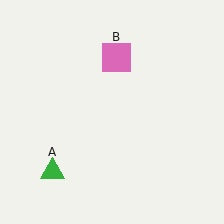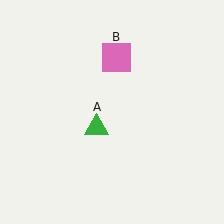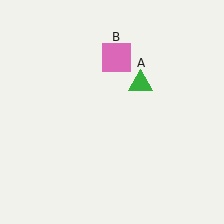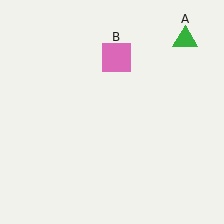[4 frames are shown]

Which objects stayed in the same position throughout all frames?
Pink square (object B) remained stationary.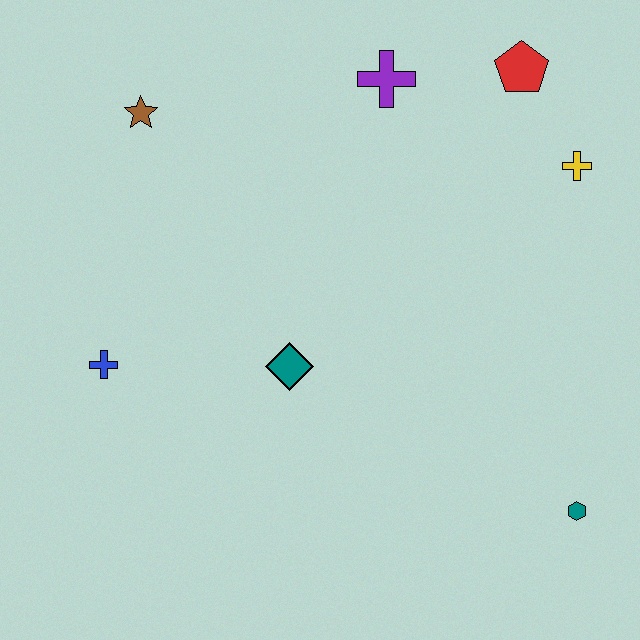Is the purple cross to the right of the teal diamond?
Yes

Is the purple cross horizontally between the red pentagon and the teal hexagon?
No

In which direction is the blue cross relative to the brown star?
The blue cross is below the brown star.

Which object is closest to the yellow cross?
The red pentagon is closest to the yellow cross.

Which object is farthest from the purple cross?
The teal hexagon is farthest from the purple cross.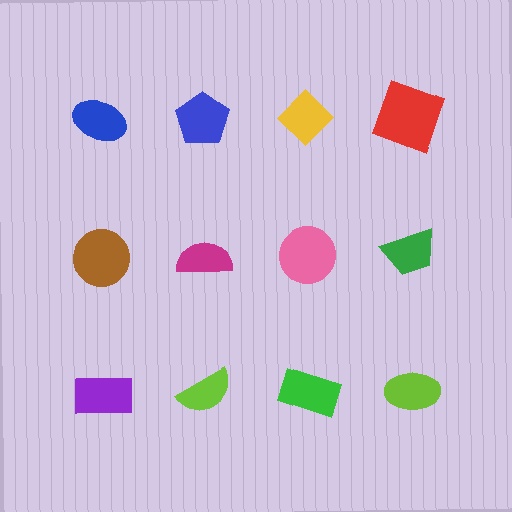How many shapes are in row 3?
4 shapes.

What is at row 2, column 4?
A green trapezoid.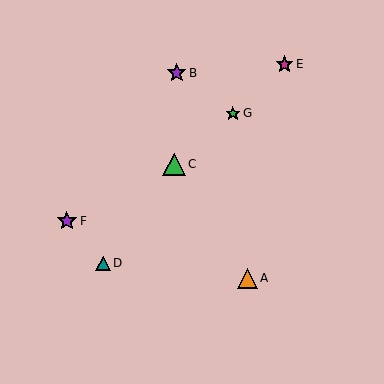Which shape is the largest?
The green triangle (labeled C) is the largest.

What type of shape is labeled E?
Shape E is a magenta star.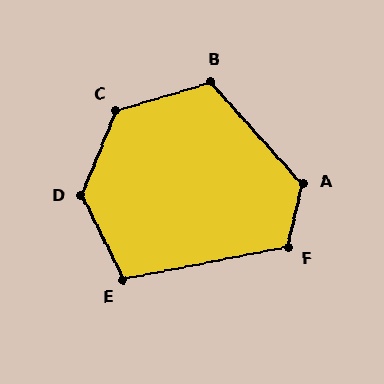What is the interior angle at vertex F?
Approximately 114 degrees (obtuse).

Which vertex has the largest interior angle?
D, at approximately 131 degrees.